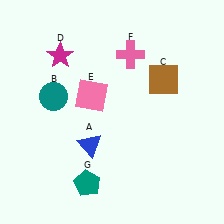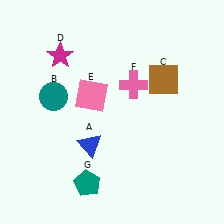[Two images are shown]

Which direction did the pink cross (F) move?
The pink cross (F) moved down.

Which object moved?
The pink cross (F) moved down.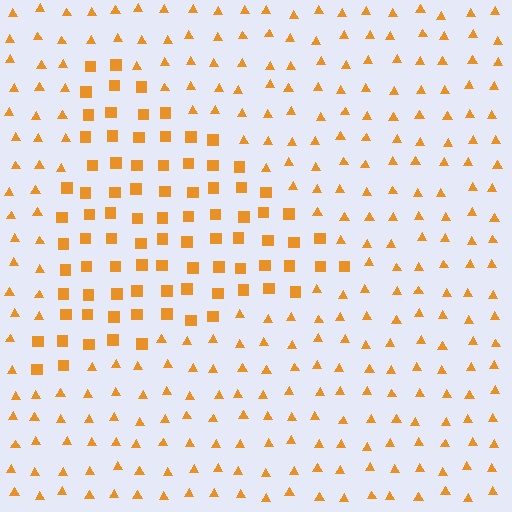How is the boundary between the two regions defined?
The boundary is defined by a change in element shape: squares inside vs. triangles outside. All elements share the same color and spacing.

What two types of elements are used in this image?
The image uses squares inside the triangle region and triangles outside it.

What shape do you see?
I see a triangle.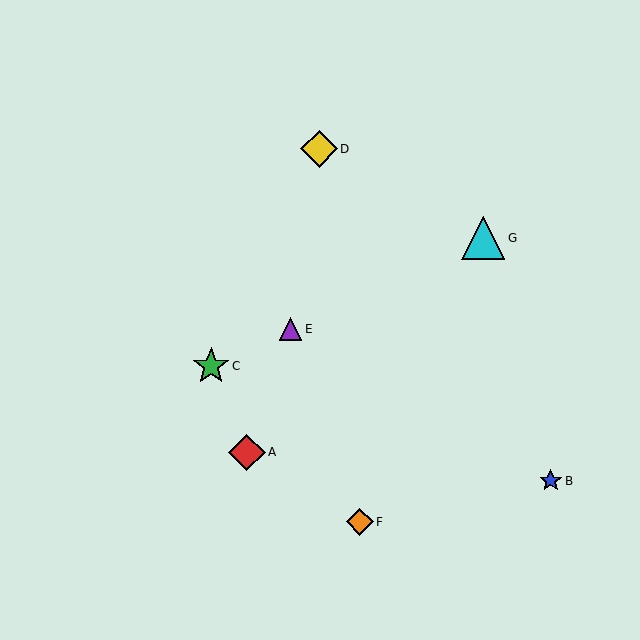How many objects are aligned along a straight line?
3 objects (C, E, G) are aligned along a straight line.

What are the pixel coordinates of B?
Object B is at (551, 481).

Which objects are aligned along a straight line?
Objects C, E, G are aligned along a straight line.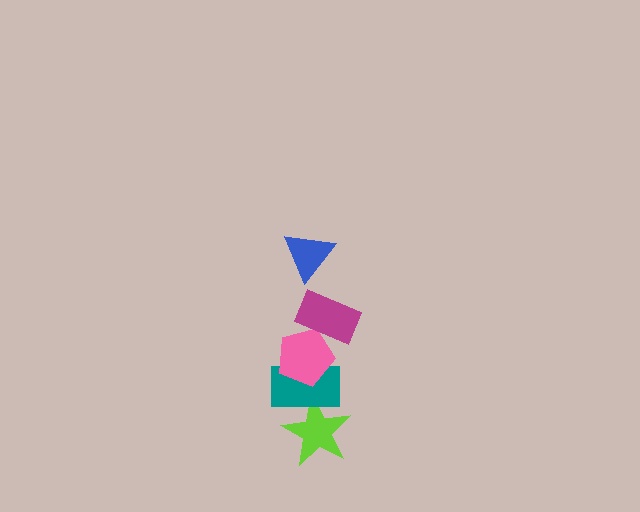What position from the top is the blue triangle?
The blue triangle is 1st from the top.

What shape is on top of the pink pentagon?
The magenta rectangle is on top of the pink pentagon.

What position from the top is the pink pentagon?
The pink pentagon is 3rd from the top.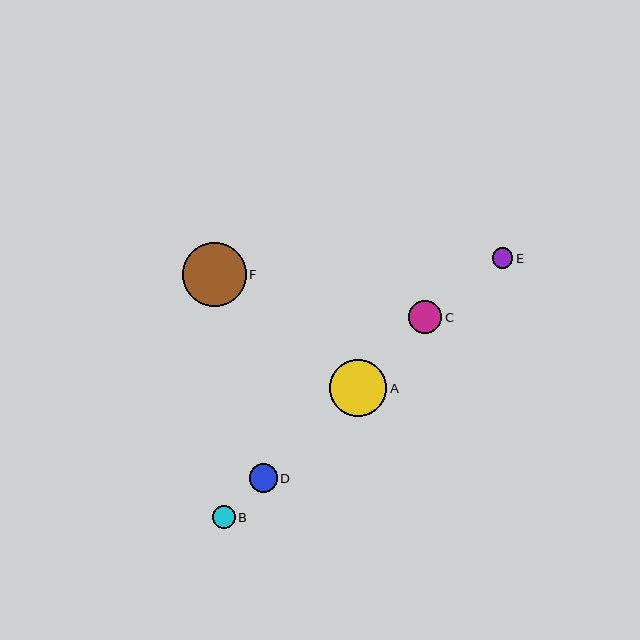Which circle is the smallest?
Circle E is the smallest with a size of approximately 21 pixels.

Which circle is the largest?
Circle F is the largest with a size of approximately 64 pixels.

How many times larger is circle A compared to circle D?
Circle A is approximately 2.0 times the size of circle D.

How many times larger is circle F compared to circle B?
Circle F is approximately 2.8 times the size of circle B.